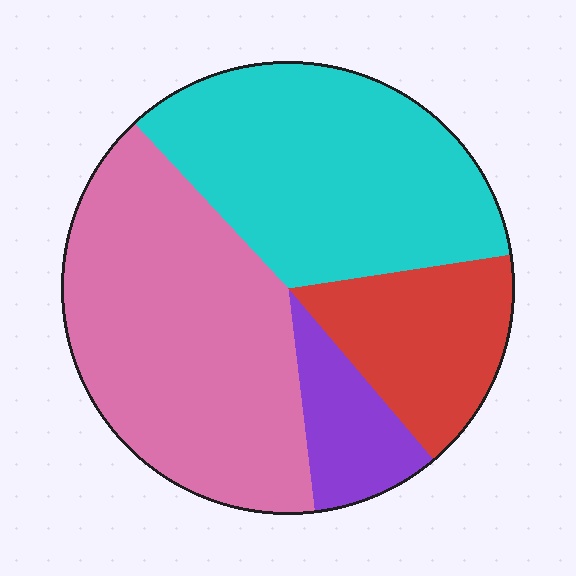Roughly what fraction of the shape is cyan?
Cyan takes up about one third (1/3) of the shape.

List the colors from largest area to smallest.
From largest to smallest: pink, cyan, red, purple.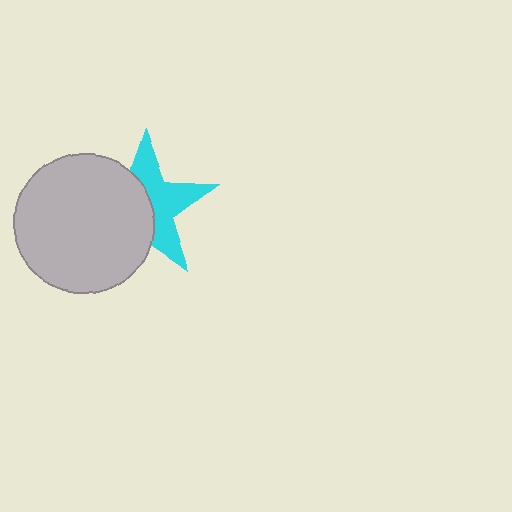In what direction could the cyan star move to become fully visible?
The cyan star could move right. That would shift it out from behind the light gray circle entirely.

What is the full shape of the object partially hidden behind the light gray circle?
The partially hidden object is a cyan star.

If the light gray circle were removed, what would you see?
You would see the complete cyan star.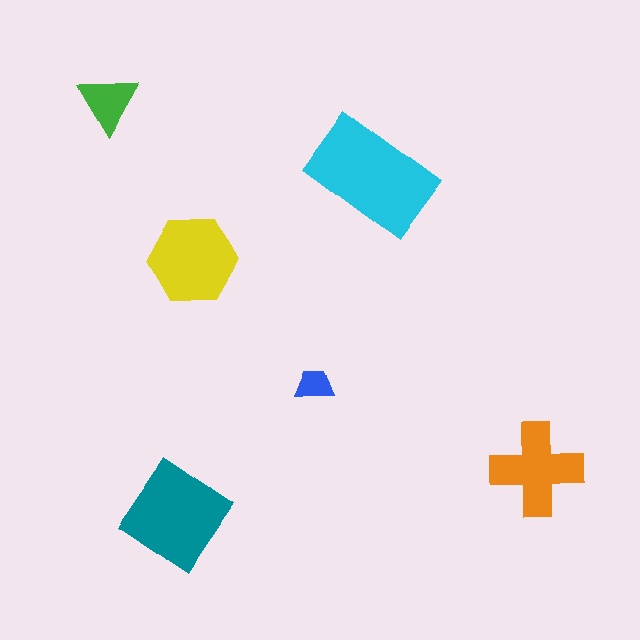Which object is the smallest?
The blue trapezoid.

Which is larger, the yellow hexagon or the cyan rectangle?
The cyan rectangle.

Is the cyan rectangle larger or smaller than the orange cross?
Larger.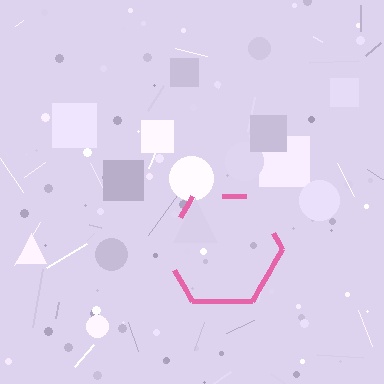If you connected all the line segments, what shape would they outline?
They would outline a hexagon.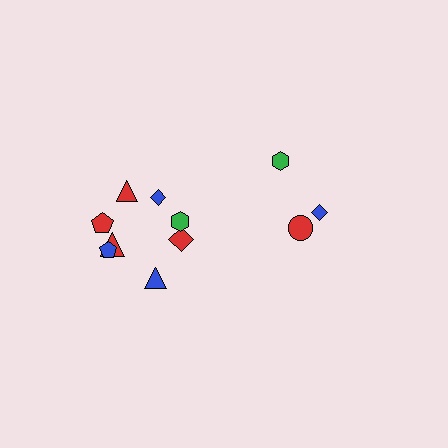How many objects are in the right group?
There are 3 objects.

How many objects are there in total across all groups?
There are 11 objects.